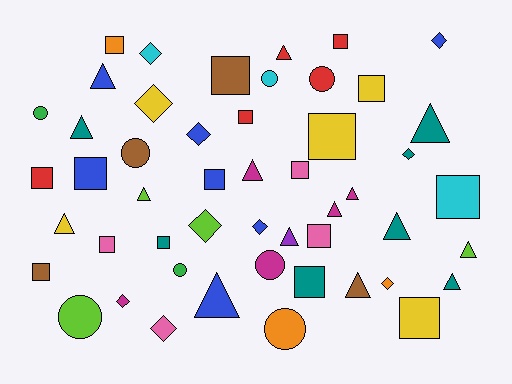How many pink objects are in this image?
There are 4 pink objects.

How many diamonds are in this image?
There are 10 diamonds.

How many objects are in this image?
There are 50 objects.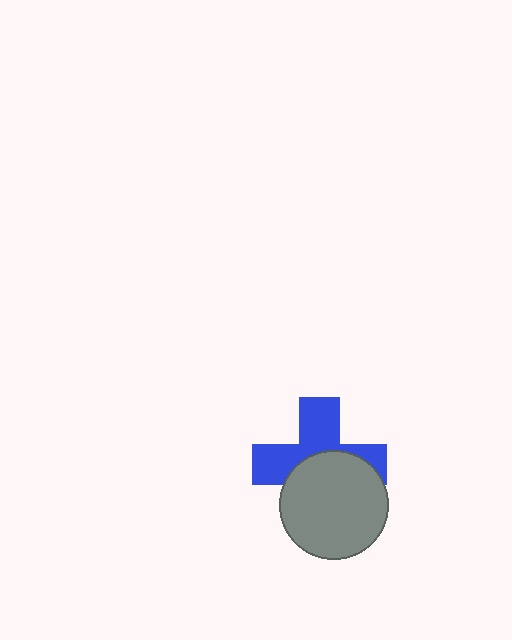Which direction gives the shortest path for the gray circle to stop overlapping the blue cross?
Moving down gives the shortest separation.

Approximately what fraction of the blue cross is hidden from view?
Roughly 48% of the blue cross is hidden behind the gray circle.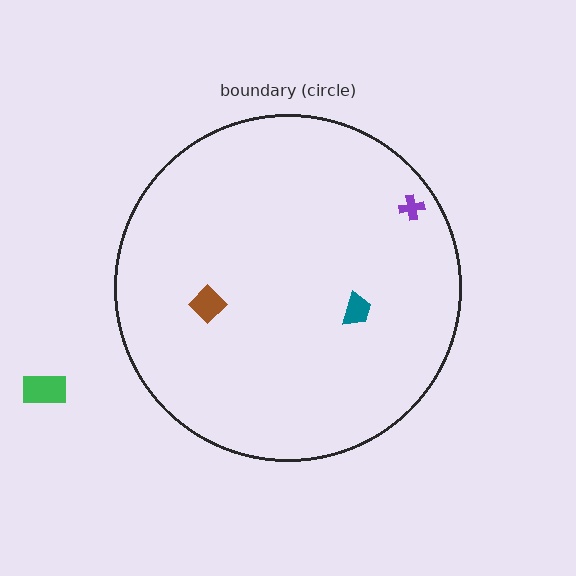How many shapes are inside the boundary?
3 inside, 1 outside.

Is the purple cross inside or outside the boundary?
Inside.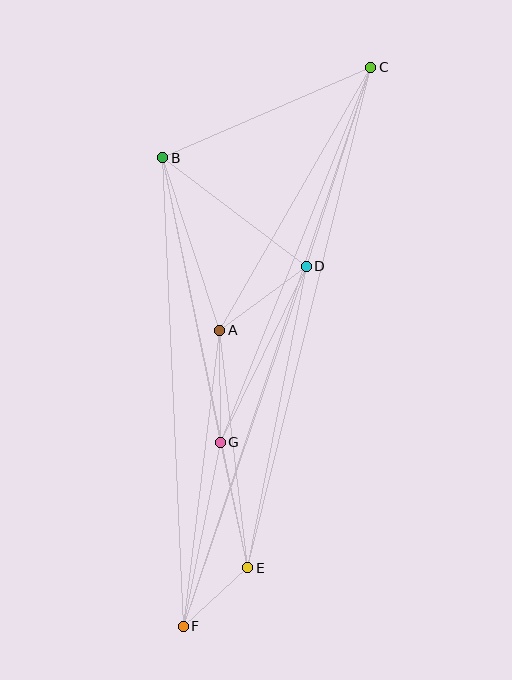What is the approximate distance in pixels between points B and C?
The distance between B and C is approximately 227 pixels.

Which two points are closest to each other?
Points E and F are closest to each other.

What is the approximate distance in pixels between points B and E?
The distance between B and E is approximately 419 pixels.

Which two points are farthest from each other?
Points C and F are farthest from each other.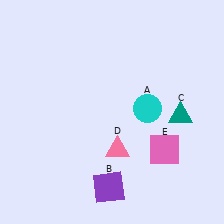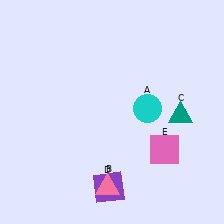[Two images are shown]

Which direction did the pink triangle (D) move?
The pink triangle (D) moved down.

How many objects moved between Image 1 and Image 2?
1 object moved between the two images.